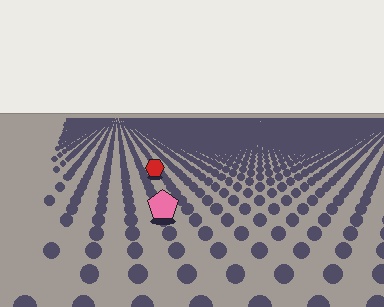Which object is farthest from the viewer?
The red hexagon is farthest from the viewer. It appears smaller and the ground texture around it is denser.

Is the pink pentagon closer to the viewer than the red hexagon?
Yes. The pink pentagon is closer — you can tell from the texture gradient: the ground texture is coarser near it.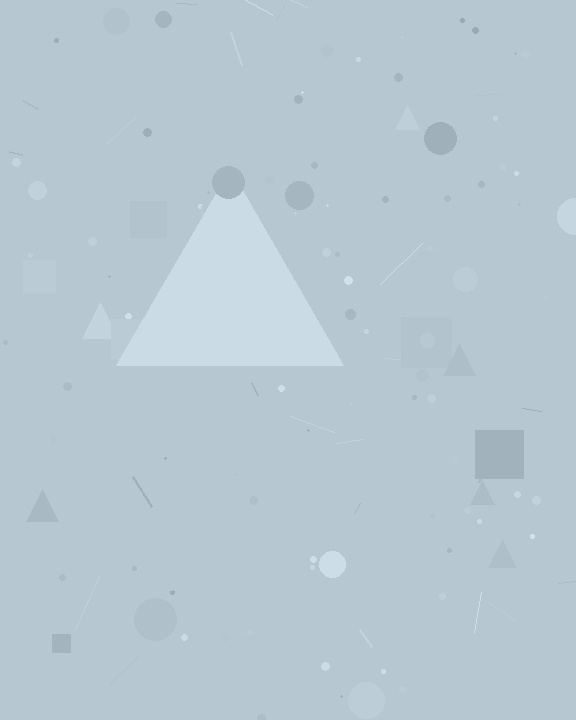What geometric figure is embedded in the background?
A triangle is embedded in the background.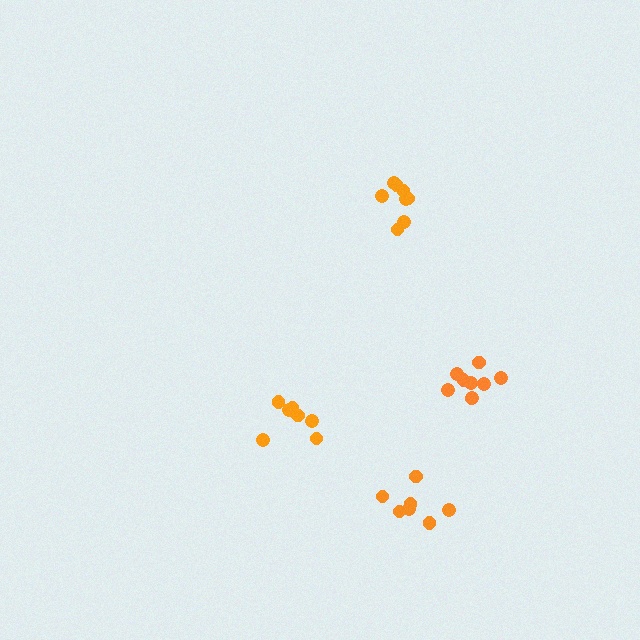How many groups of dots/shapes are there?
There are 4 groups.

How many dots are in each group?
Group 1: 8 dots, Group 2: 7 dots, Group 3: 7 dots, Group 4: 9 dots (31 total).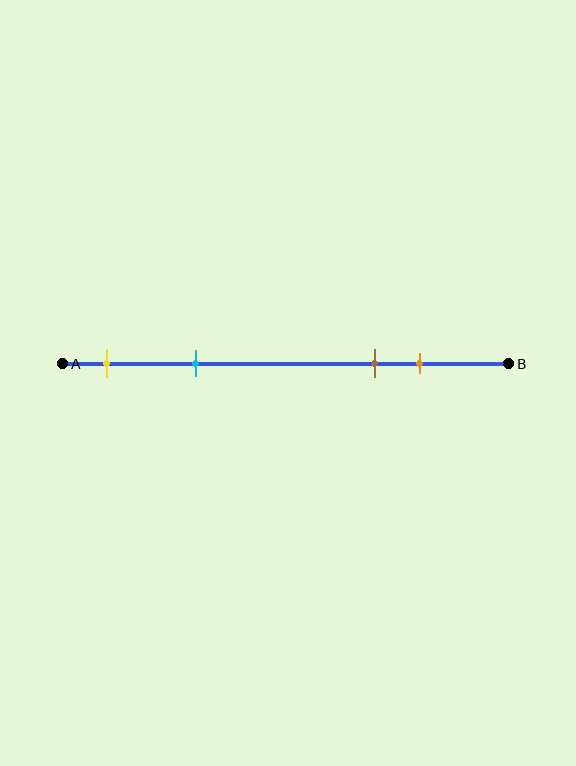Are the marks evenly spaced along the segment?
No, the marks are not evenly spaced.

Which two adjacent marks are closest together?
The brown and orange marks are the closest adjacent pair.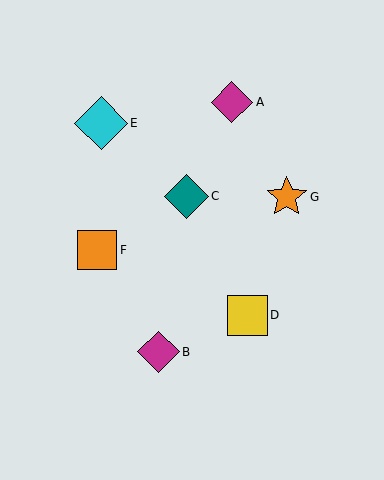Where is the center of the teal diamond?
The center of the teal diamond is at (186, 196).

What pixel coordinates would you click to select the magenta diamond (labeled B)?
Click at (158, 352) to select the magenta diamond B.